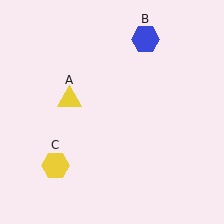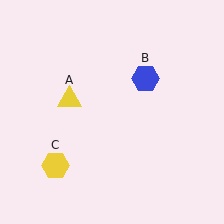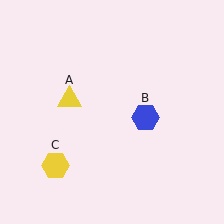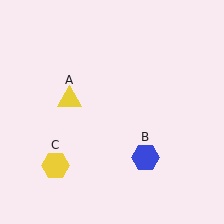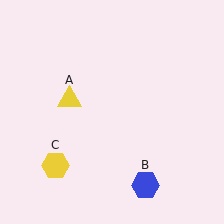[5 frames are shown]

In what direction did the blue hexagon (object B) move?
The blue hexagon (object B) moved down.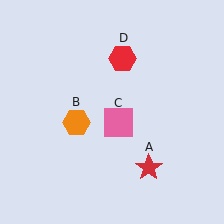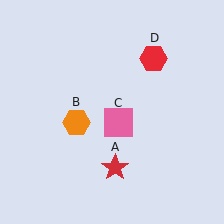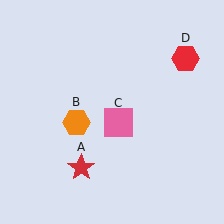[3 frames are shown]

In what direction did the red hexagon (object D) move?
The red hexagon (object D) moved right.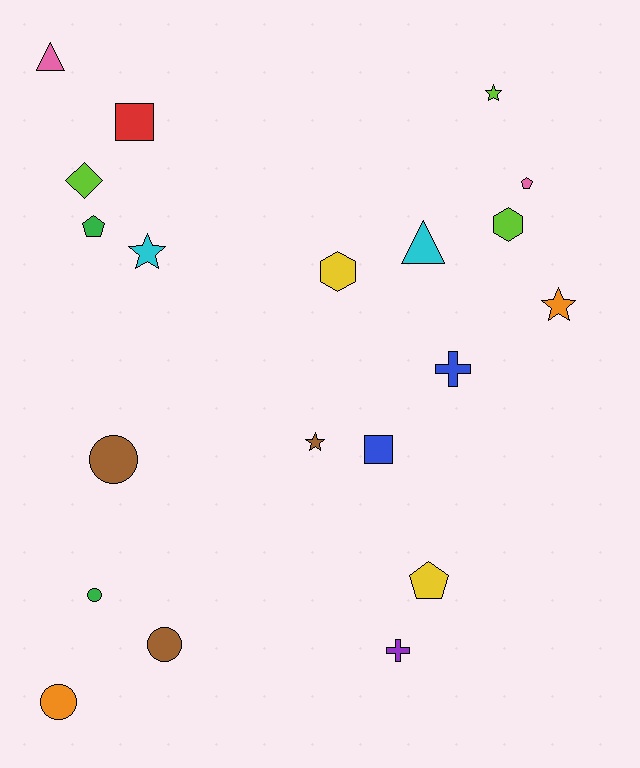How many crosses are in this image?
There are 2 crosses.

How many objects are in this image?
There are 20 objects.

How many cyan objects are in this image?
There are 2 cyan objects.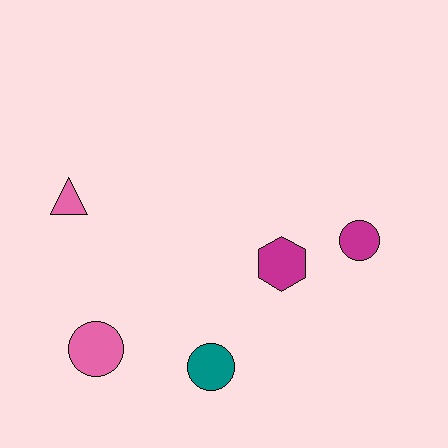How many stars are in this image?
There are no stars.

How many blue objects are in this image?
There are no blue objects.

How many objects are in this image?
There are 5 objects.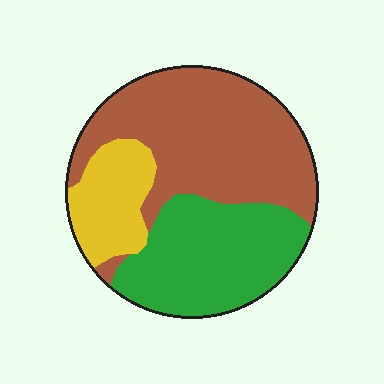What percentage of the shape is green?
Green covers 34% of the shape.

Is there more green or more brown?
Brown.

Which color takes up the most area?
Brown, at roughly 50%.